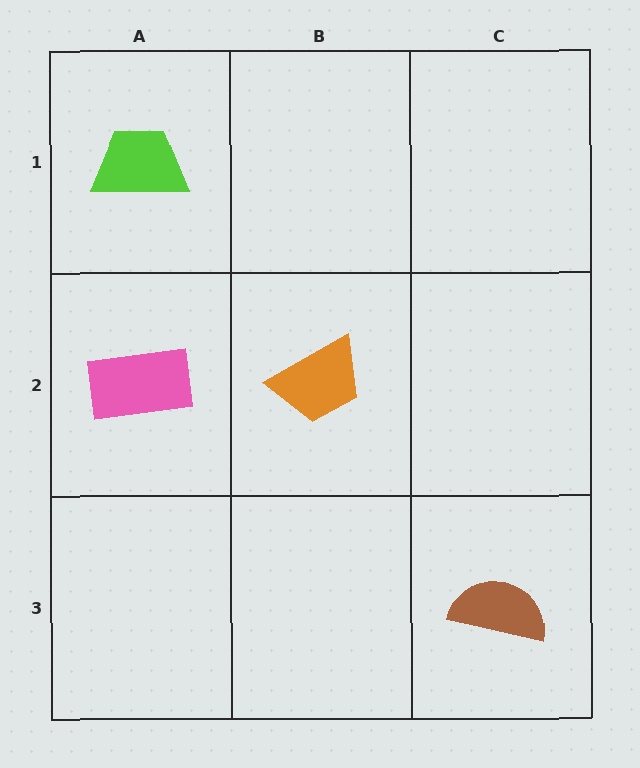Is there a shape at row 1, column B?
No, that cell is empty.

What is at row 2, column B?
An orange trapezoid.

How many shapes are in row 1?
1 shape.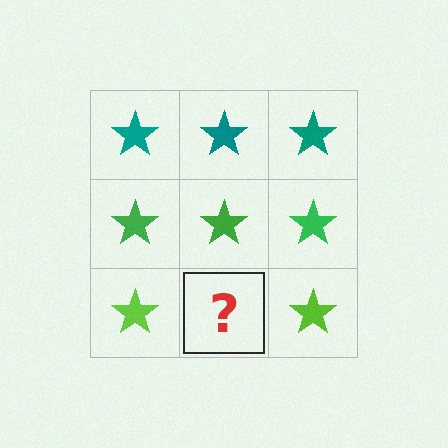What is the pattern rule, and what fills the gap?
The rule is that each row has a consistent color. The gap should be filled with a lime star.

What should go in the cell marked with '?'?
The missing cell should contain a lime star.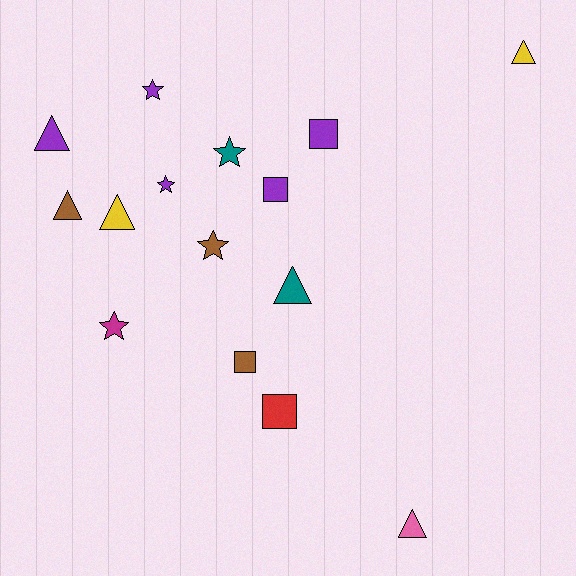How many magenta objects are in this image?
There is 1 magenta object.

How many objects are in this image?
There are 15 objects.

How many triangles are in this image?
There are 6 triangles.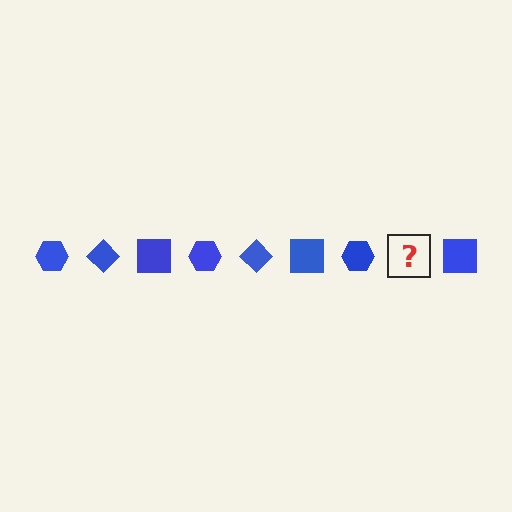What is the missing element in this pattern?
The missing element is a blue diamond.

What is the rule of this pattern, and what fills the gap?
The rule is that the pattern cycles through hexagon, diamond, square shapes in blue. The gap should be filled with a blue diamond.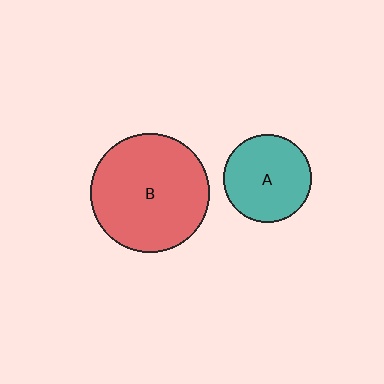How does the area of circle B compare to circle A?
Approximately 1.8 times.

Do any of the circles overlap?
No, none of the circles overlap.